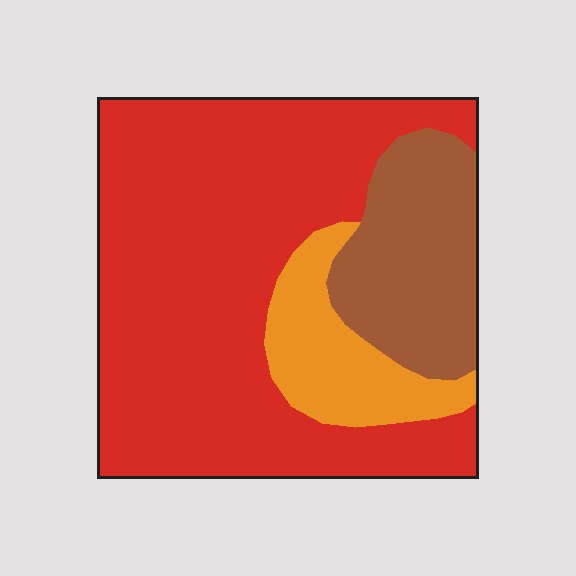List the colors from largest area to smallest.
From largest to smallest: red, brown, orange.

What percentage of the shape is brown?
Brown covers about 20% of the shape.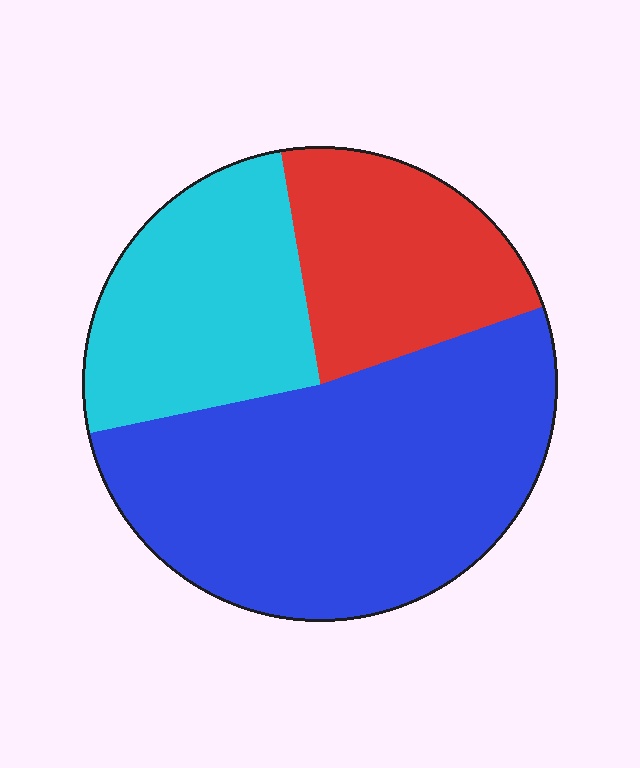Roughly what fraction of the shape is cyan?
Cyan covers 26% of the shape.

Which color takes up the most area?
Blue, at roughly 50%.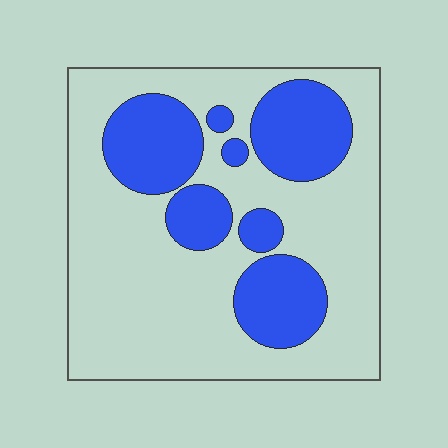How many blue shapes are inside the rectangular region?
7.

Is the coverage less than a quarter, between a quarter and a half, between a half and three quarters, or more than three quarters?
Between a quarter and a half.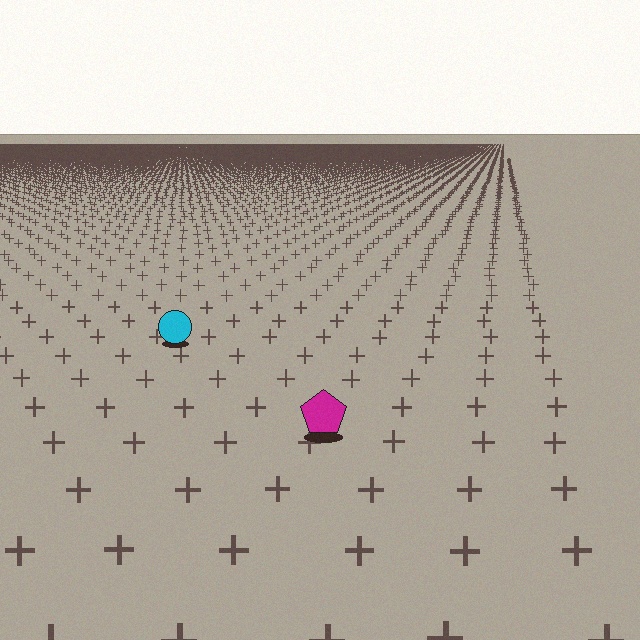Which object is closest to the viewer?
The magenta pentagon is closest. The texture marks near it are larger and more spread out.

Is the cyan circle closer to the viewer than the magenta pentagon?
No. The magenta pentagon is closer — you can tell from the texture gradient: the ground texture is coarser near it.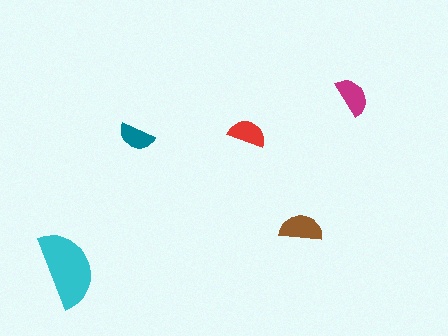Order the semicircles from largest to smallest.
the cyan one, the brown one, the magenta one, the red one, the teal one.